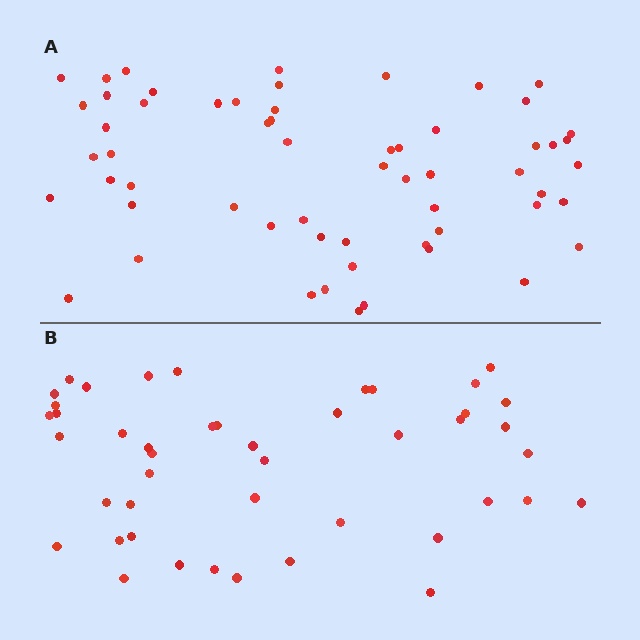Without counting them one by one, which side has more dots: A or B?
Region A (the top region) has more dots.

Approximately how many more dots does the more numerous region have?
Region A has approximately 15 more dots than region B.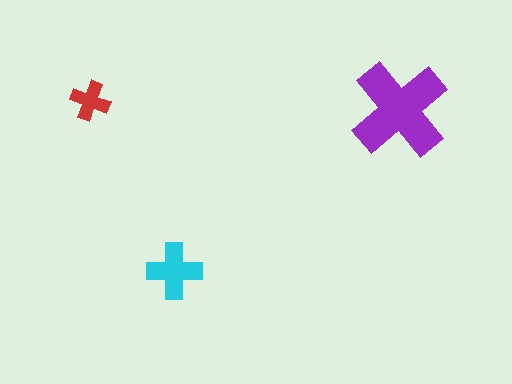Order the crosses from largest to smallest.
the purple one, the cyan one, the red one.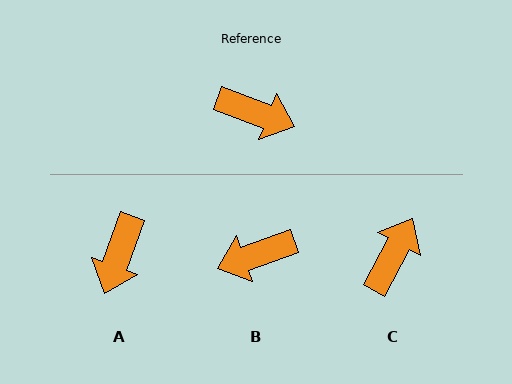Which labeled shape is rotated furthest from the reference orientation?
B, about 140 degrees away.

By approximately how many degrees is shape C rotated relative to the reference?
Approximately 82 degrees counter-clockwise.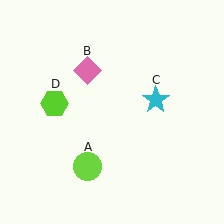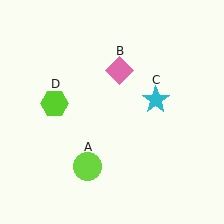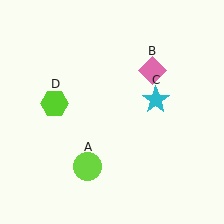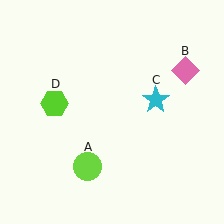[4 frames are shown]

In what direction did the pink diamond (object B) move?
The pink diamond (object B) moved right.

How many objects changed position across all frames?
1 object changed position: pink diamond (object B).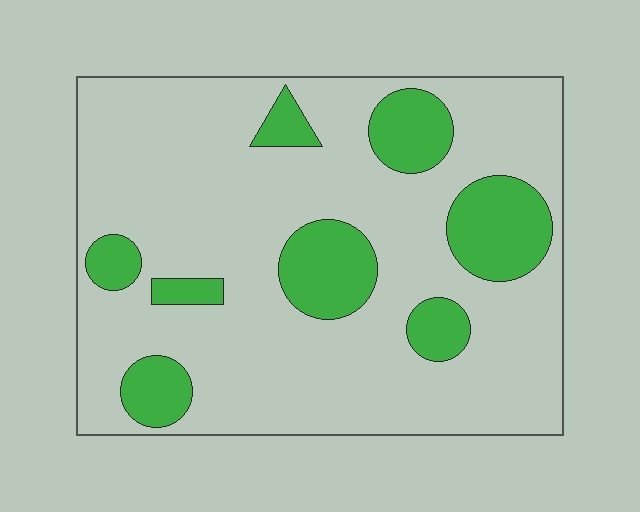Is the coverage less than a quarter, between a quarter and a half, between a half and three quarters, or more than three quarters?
Less than a quarter.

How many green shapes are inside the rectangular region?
8.